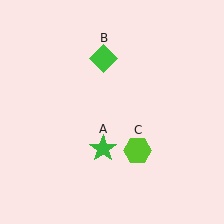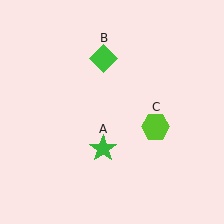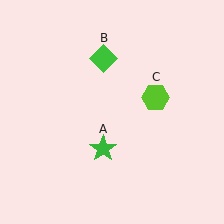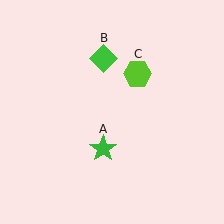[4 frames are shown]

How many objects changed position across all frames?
1 object changed position: lime hexagon (object C).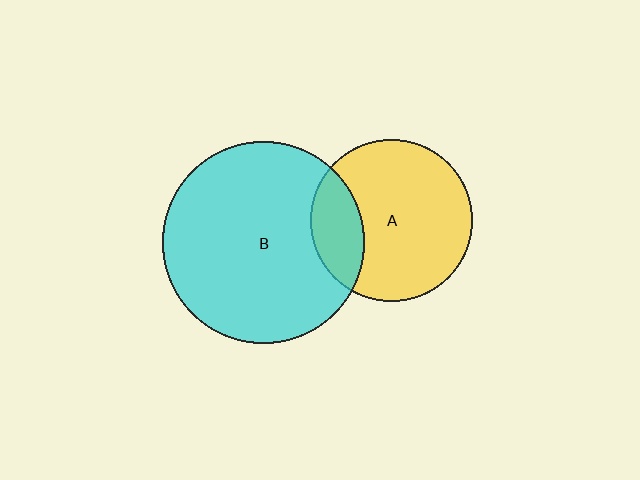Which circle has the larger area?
Circle B (cyan).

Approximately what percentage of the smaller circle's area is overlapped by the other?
Approximately 20%.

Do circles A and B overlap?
Yes.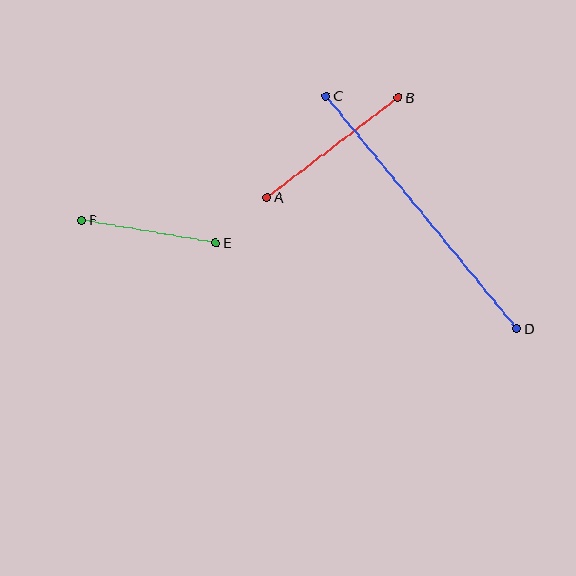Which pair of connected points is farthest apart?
Points C and D are farthest apart.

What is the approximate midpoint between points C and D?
The midpoint is at approximately (422, 212) pixels.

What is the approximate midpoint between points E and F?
The midpoint is at approximately (149, 231) pixels.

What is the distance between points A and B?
The distance is approximately 165 pixels.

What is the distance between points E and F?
The distance is approximately 136 pixels.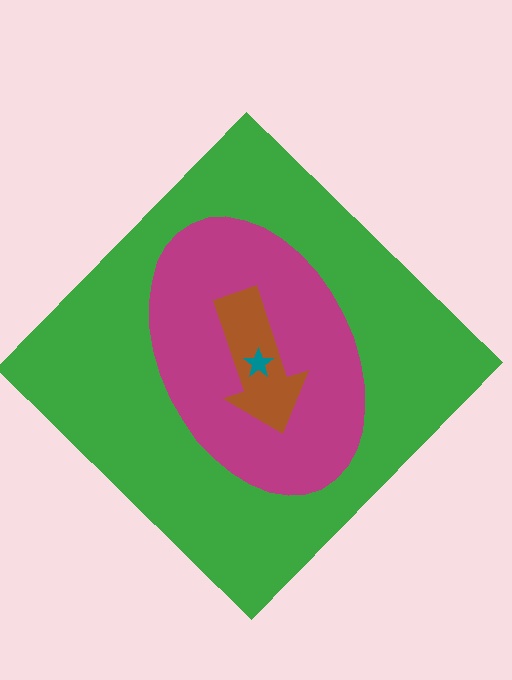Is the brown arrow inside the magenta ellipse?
Yes.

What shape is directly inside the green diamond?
The magenta ellipse.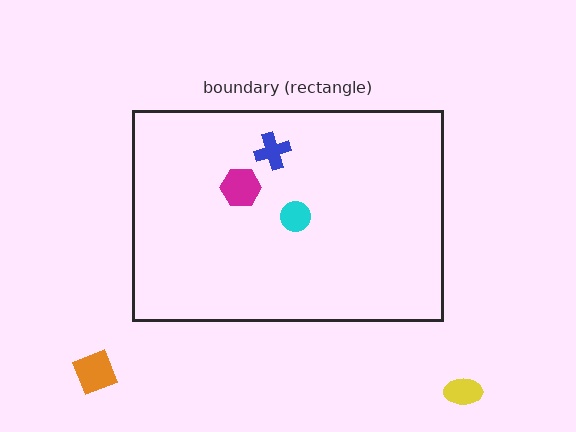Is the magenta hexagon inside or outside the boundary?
Inside.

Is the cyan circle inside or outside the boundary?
Inside.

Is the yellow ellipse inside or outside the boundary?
Outside.